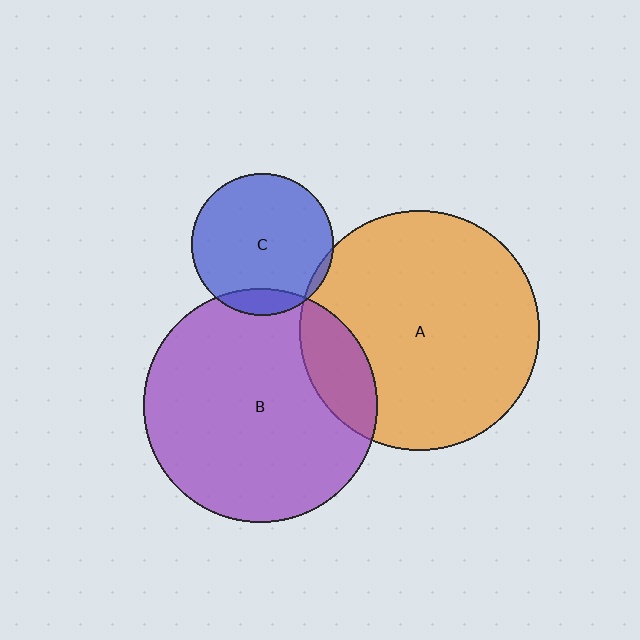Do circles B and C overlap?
Yes.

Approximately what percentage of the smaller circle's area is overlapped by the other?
Approximately 10%.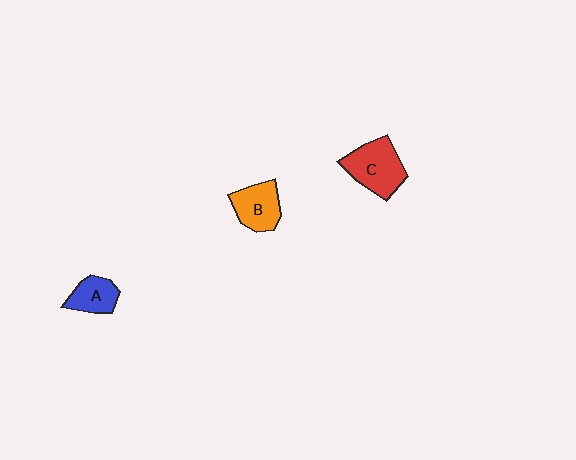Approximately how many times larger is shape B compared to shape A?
Approximately 1.3 times.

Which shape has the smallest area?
Shape A (blue).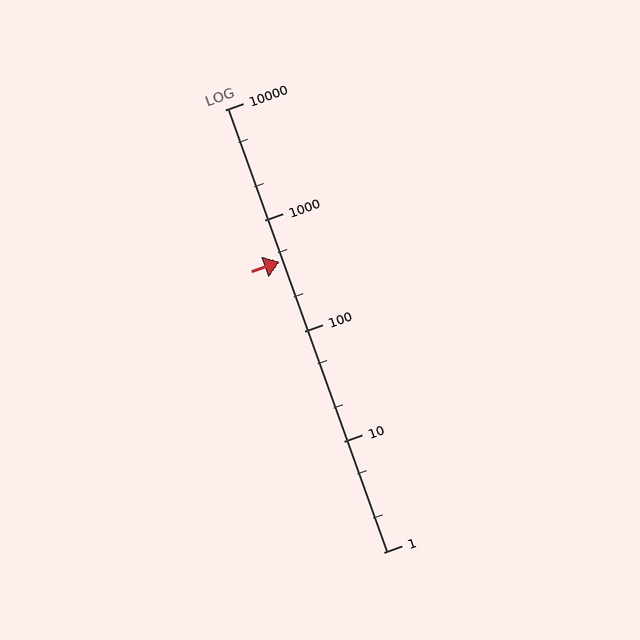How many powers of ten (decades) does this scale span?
The scale spans 4 decades, from 1 to 10000.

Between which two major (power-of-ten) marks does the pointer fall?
The pointer is between 100 and 1000.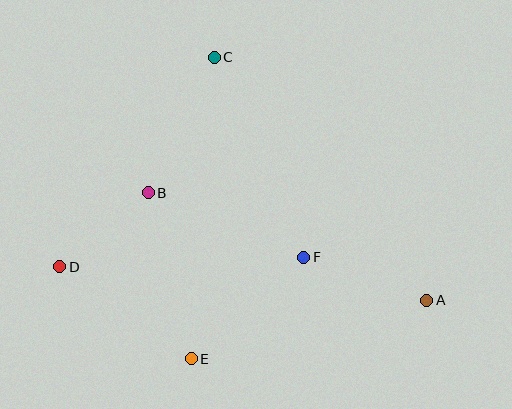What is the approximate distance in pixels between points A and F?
The distance between A and F is approximately 130 pixels.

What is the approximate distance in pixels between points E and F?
The distance between E and F is approximately 151 pixels.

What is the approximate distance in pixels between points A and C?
The distance between A and C is approximately 323 pixels.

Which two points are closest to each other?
Points B and D are closest to each other.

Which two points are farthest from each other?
Points A and D are farthest from each other.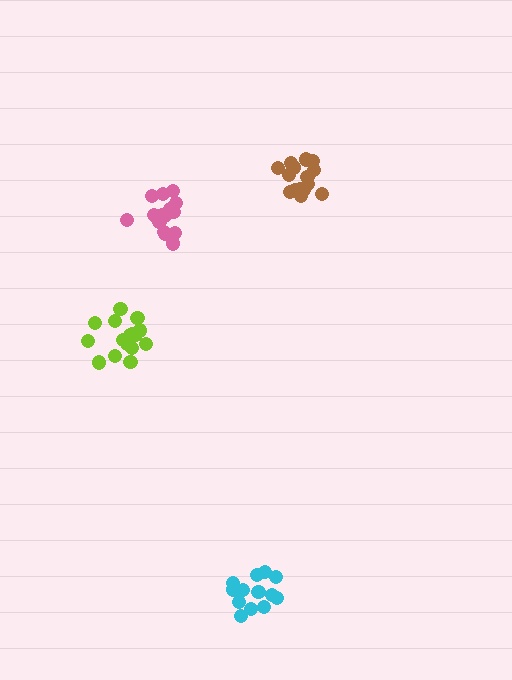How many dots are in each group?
Group 1: 15 dots, Group 2: 16 dots, Group 3: 18 dots, Group 4: 13 dots (62 total).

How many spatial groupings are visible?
There are 4 spatial groupings.